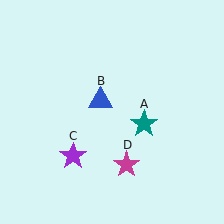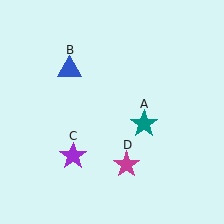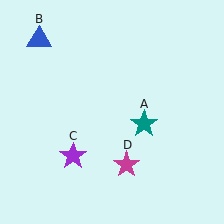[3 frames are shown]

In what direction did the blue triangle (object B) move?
The blue triangle (object B) moved up and to the left.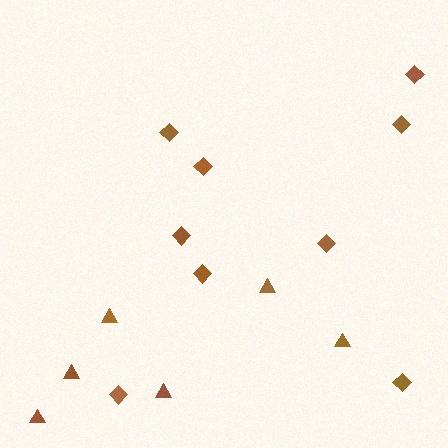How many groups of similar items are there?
There are 2 groups: one group of triangles (6) and one group of diamonds (9).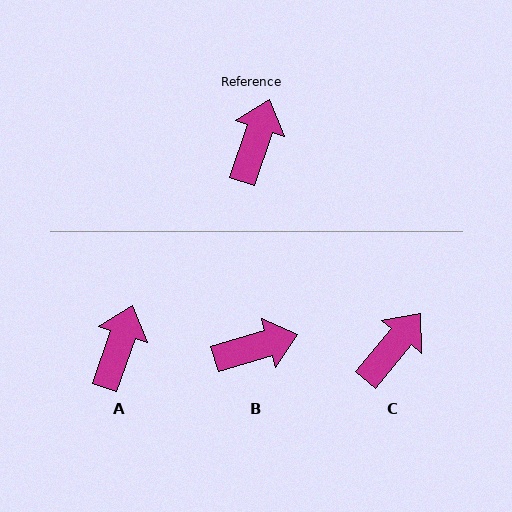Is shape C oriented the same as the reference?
No, it is off by about 21 degrees.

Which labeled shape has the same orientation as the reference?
A.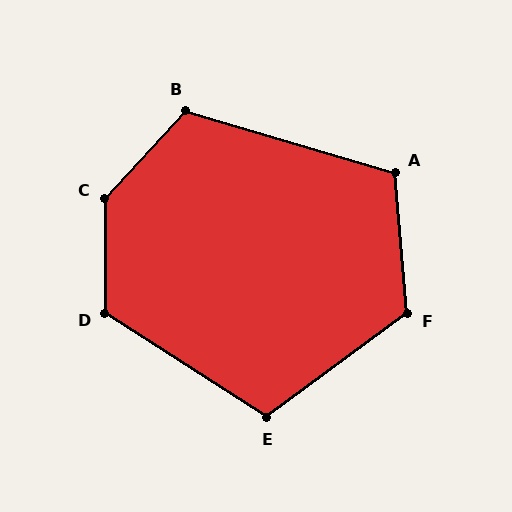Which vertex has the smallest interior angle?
E, at approximately 111 degrees.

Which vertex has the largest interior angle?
C, at approximately 138 degrees.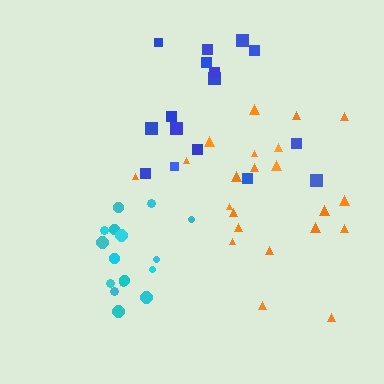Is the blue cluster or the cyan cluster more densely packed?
Cyan.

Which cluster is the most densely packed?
Cyan.